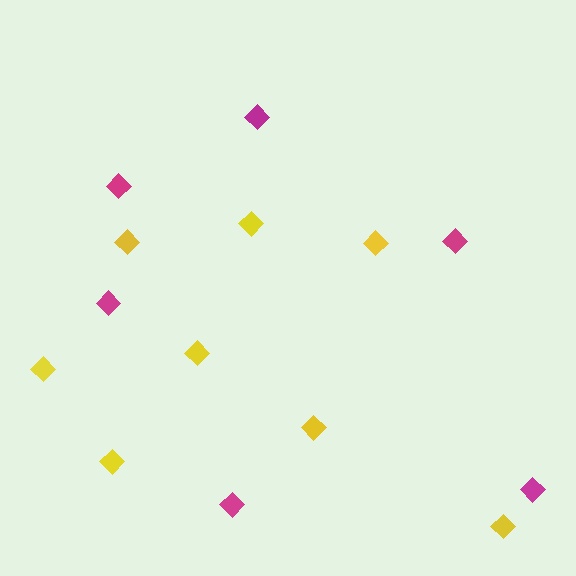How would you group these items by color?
There are 2 groups: one group of magenta diamonds (6) and one group of yellow diamonds (8).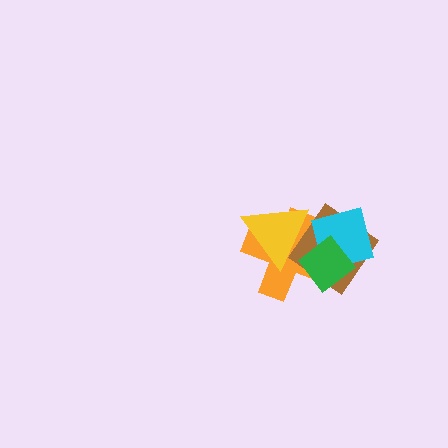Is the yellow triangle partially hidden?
Yes, it is partially covered by another shape.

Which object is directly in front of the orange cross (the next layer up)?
The brown diamond is directly in front of the orange cross.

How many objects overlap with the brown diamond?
4 objects overlap with the brown diamond.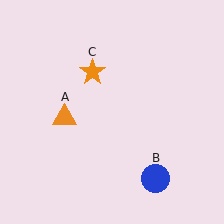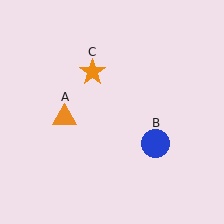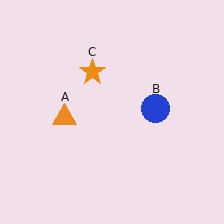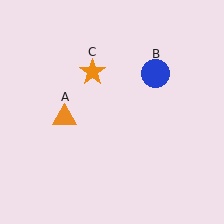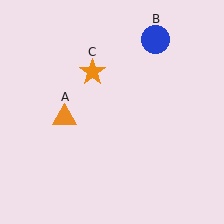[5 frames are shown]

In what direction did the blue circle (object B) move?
The blue circle (object B) moved up.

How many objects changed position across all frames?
1 object changed position: blue circle (object B).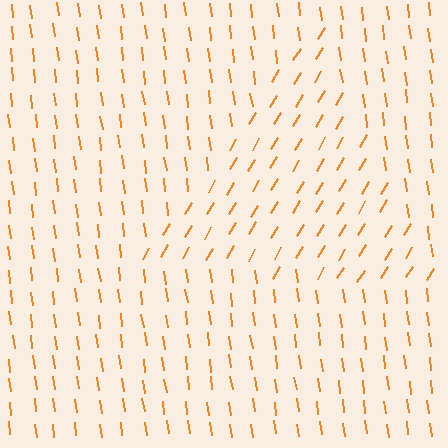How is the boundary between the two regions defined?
The boundary is defined purely by a change in line orientation (approximately 39 degrees difference). All lines are the same color and thickness.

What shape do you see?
I see a triangle.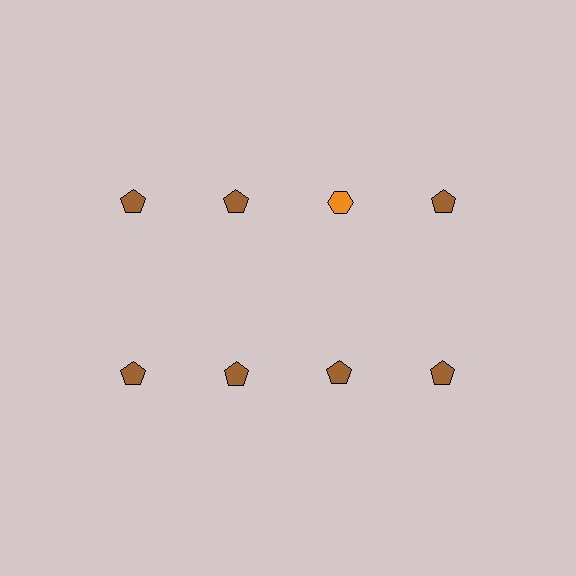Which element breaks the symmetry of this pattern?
The orange hexagon in the top row, center column breaks the symmetry. All other shapes are brown pentagons.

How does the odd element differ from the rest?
It differs in both color (orange instead of brown) and shape (hexagon instead of pentagon).